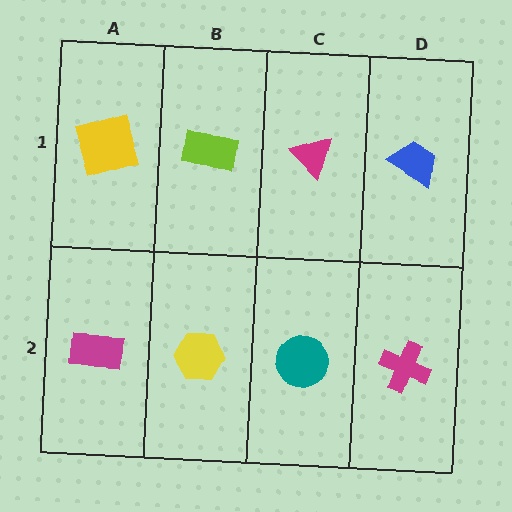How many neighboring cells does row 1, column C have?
3.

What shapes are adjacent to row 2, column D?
A blue trapezoid (row 1, column D), a teal circle (row 2, column C).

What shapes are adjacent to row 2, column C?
A magenta triangle (row 1, column C), a yellow hexagon (row 2, column B), a magenta cross (row 2, column D).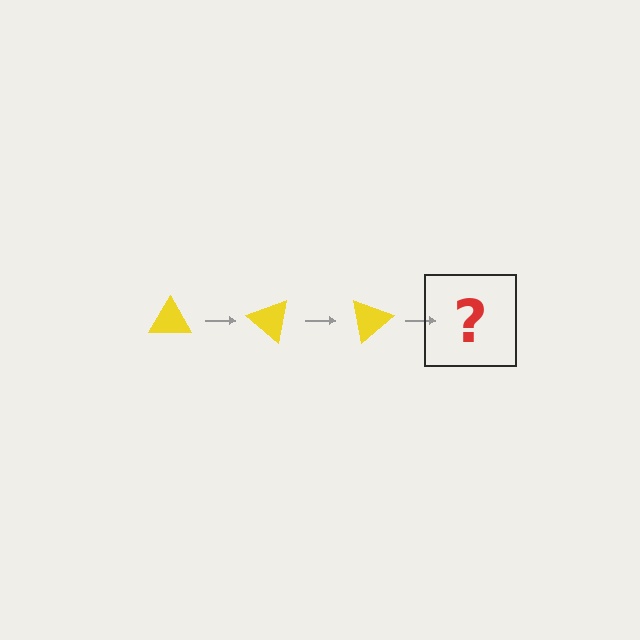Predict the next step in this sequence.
The next step is a yellow triangle rotated 120 degrees.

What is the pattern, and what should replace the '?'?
The pattern is that the triangle rotates 40 degrees each step. The '?' should be a yellow triangle rotated 120 degrees.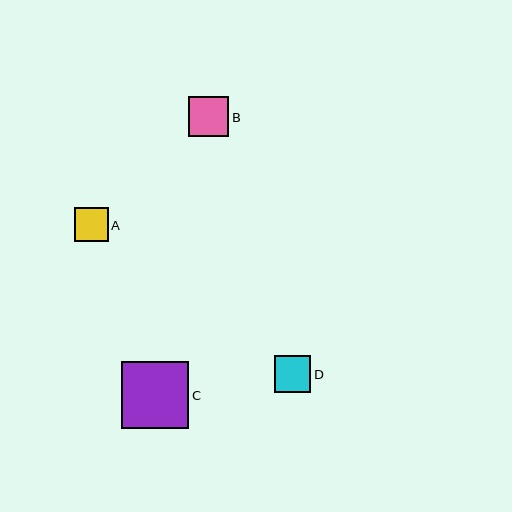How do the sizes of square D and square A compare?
Square D and square A are approximately the same size.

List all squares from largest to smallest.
From largest to smallest: C, B, D, A.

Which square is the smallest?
Square A is the smallest with a size of approximately 34 pixels.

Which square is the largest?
Square C is the largest with a size of approximately 67 pixels.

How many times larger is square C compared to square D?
Square C is approximately 1.8 times the size of square D.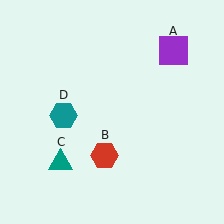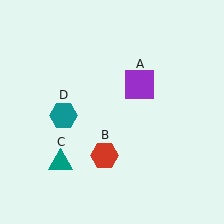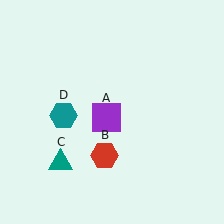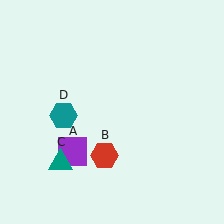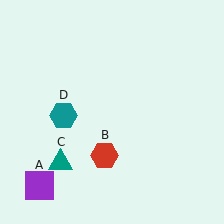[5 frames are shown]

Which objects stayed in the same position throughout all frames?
Red hexagon (object B) and teal triangle (object C) and teal hexagon (object D) remained stationary.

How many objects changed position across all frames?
1 object changed position: purple square (object A).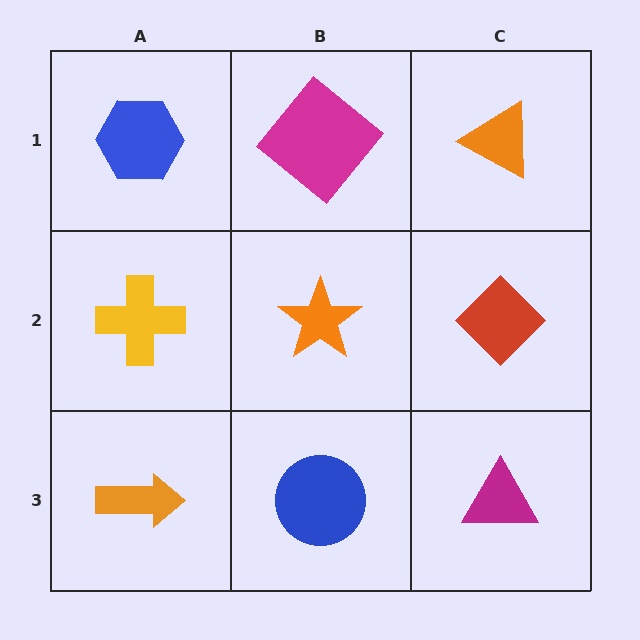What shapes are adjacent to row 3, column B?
An orange star (row 2, column B), an orange arrow (row 3, column A), a magenta triangle (row 3, column C).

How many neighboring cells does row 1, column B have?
3.